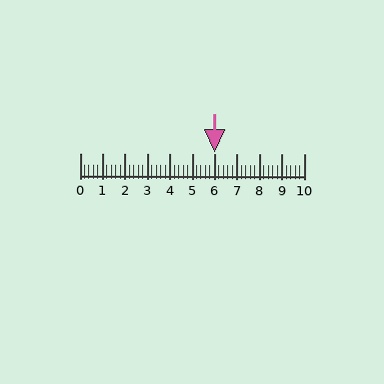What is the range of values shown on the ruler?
The ruler shows values from 0 to 10.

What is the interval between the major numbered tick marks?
The major tick marks are spaced 1 units apart.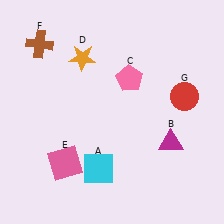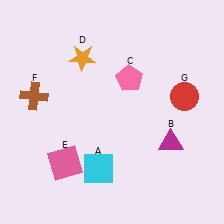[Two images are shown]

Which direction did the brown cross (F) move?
The brown cross (F) moved down.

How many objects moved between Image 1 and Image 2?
1 object moved between the two images.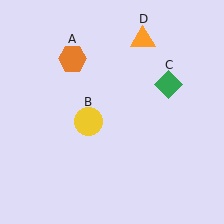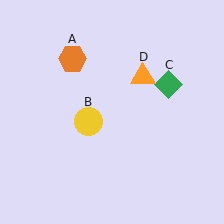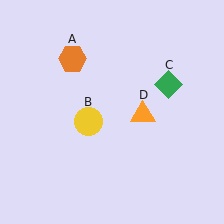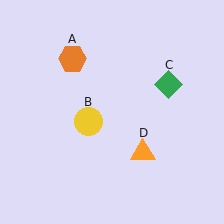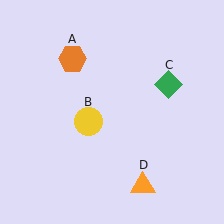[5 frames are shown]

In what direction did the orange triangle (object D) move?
The orange triangle (object D) moved down.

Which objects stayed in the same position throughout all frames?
Orange hexagon (object A) and yellow circle (object B) and green diamond (object C) remained stationary.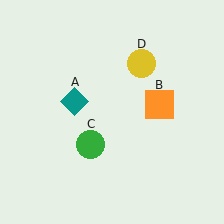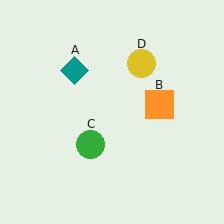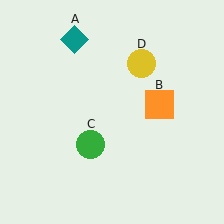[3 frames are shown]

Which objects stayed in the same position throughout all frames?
Orange square (object B) and green circle (object C) and yellow circle (object D) remained stationary.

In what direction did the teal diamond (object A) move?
The teal diamond (object A) moved up.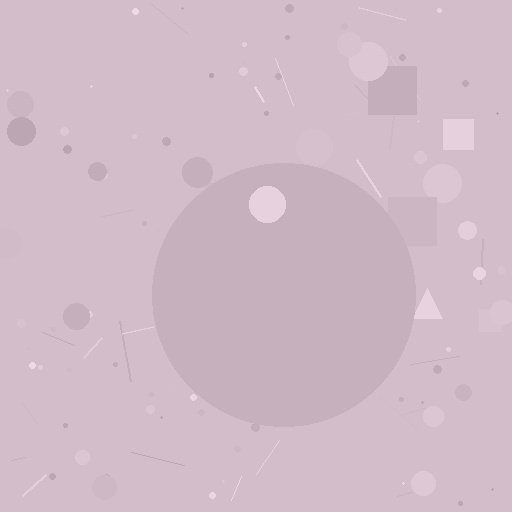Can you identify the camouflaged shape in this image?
The camouflaged shape is a circle.